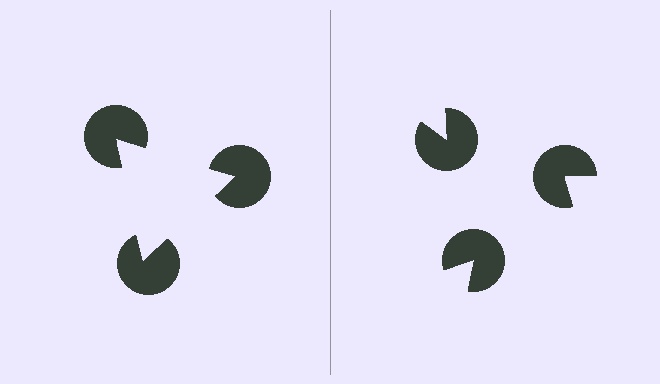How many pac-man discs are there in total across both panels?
6 — 3 on each side.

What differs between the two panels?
The pac-man discs are positioned identically on both sides; only the wedge orientations differ. On the left they align to a triangle; on the right they are misaligned.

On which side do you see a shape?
An illusory triangle appears on the left side. On the right side the wedge cuts are rotated, so no coherent shape forms.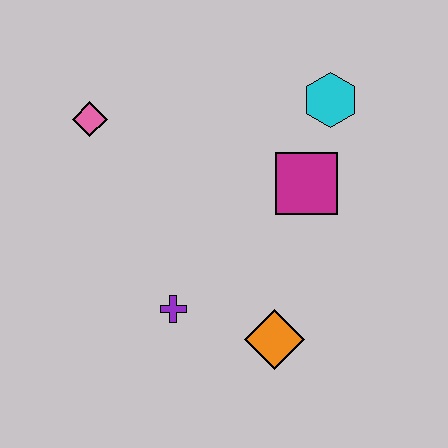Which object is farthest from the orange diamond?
The pink diamond is farthest from the orange diamond.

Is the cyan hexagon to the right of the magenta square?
Yes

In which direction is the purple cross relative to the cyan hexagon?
The purple cross is below the cyan hexagon.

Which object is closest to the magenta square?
The cyan hexagon is closest to the magenta square.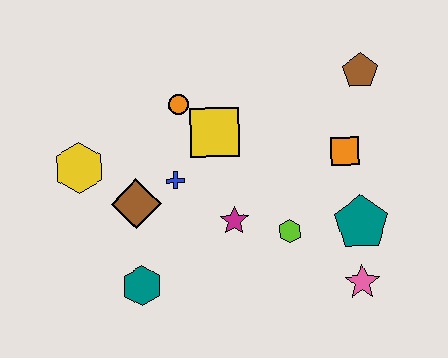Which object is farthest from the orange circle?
The pink star is farthest from the orange circle.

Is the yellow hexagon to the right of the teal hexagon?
No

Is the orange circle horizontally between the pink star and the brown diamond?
Yes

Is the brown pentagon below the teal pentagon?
No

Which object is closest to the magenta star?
The lime hexagon is closest to the magenta star.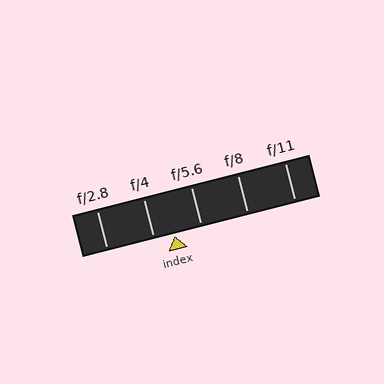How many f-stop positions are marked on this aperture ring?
There are 5 f-stop positions marked.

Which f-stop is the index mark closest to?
The index mark is closest to f/4.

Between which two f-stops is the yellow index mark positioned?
The index mark is between f/4 and f/5.6.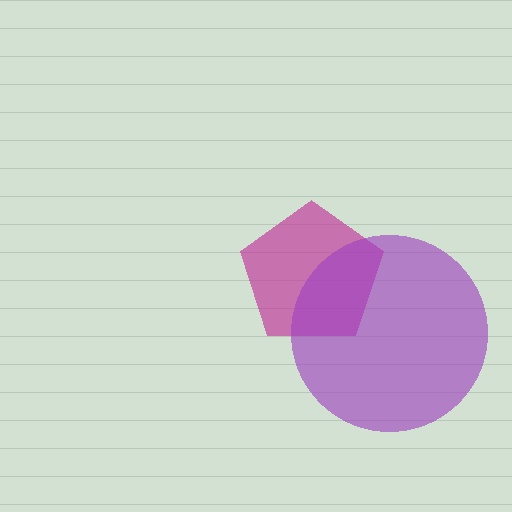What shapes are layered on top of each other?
The layered shapes are: a magenta pentagon, a purple circle.